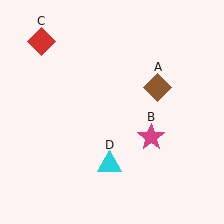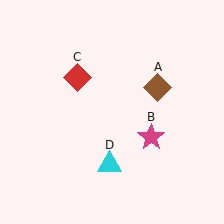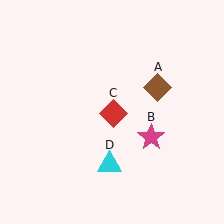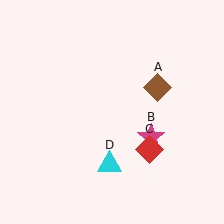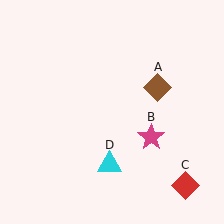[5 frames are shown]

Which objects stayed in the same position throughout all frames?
Brown diamond (object A) and magenta star (object B) and cyan triangle (object D) remained stationary.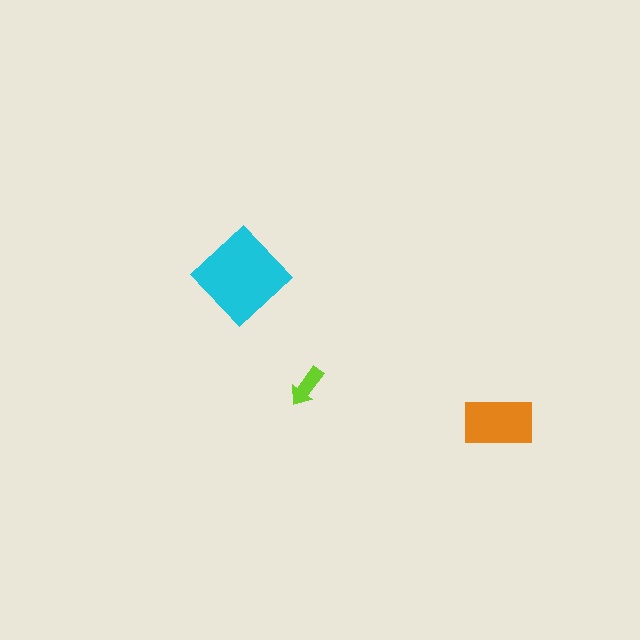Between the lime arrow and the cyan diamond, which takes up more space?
The cyan diamond.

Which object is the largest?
The cyan diamond.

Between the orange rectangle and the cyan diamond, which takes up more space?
The cyan diamond.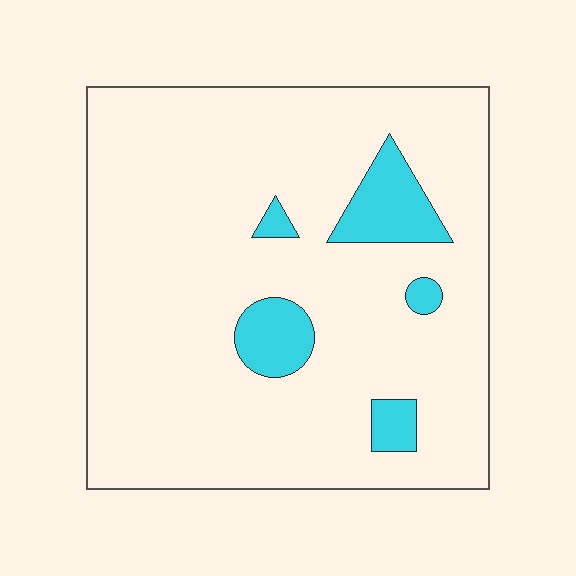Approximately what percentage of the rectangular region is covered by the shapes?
Approximately 10%.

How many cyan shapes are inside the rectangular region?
5.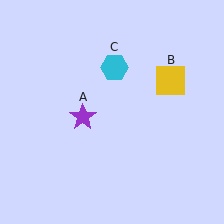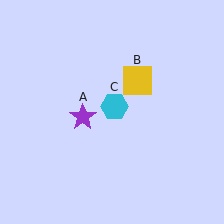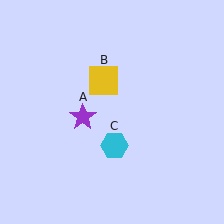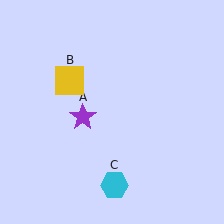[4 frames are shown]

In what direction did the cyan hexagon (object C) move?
The cyan hexagon (object C) moved down.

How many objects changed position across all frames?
2 objects changed position: yellow square (object B), cyan hexagon (object C).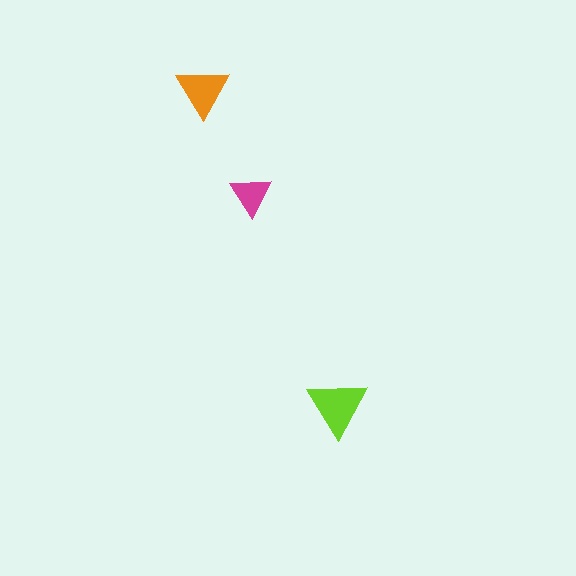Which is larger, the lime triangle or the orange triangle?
The lime one.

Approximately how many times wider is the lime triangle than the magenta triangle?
About 1.5 times wider.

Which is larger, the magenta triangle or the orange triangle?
The orange one.